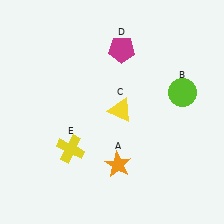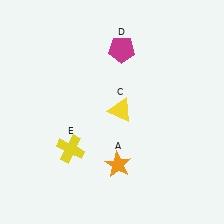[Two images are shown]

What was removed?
The lime circle (B) was removed in Image 2.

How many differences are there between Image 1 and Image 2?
There is 1 difference between the two images.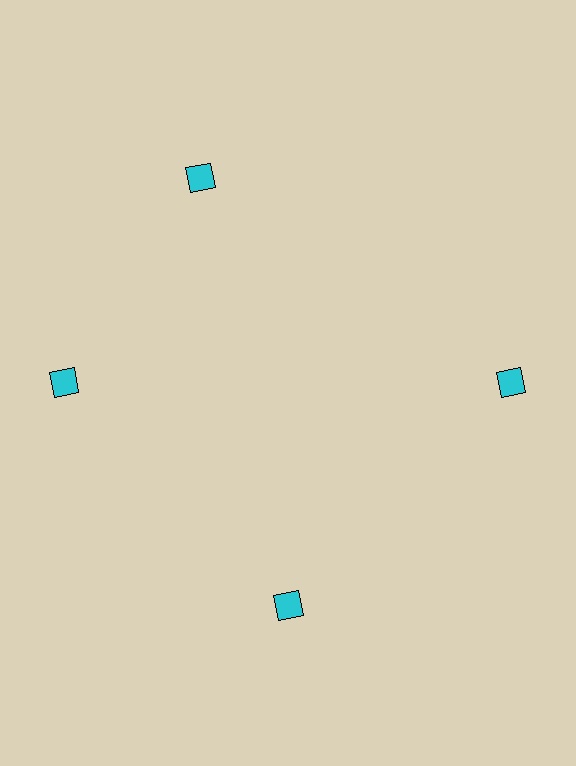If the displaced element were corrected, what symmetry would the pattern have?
It would have 4-fold rotational symmetry — the pattern would map onto itself every 90 degrees.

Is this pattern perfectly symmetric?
No. The 4 cyan squares are arranged in a ring, but one element near the 12 o'clock position is rotated out of alignment along the ring, breaking the 4-fold rotational symmetry.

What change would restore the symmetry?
The symmetry would be restored by rotating it back into even spacing with its neighbors so that all 4 squares sit at equal angles and equal distance from the center.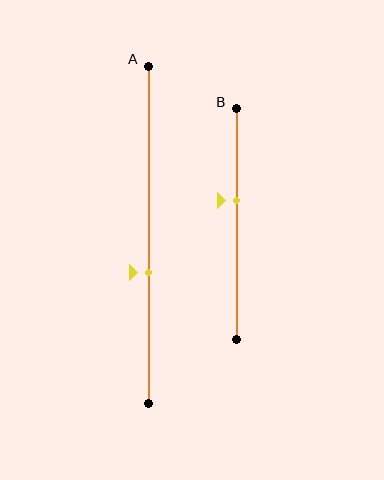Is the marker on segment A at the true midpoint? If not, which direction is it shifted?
No, the marker on segment A is shifted downward by about 11% of the segment length.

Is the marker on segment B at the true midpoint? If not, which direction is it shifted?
No, the marker on segment B is shifted upward by about 10% of the segment length.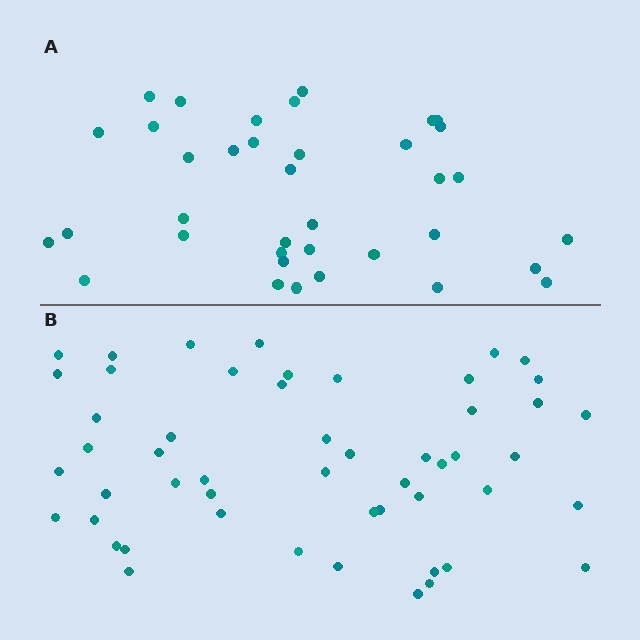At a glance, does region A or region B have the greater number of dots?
Region B (the bottom region) has more dots.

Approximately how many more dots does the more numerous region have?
Region B has approximately 15 more dots than region A.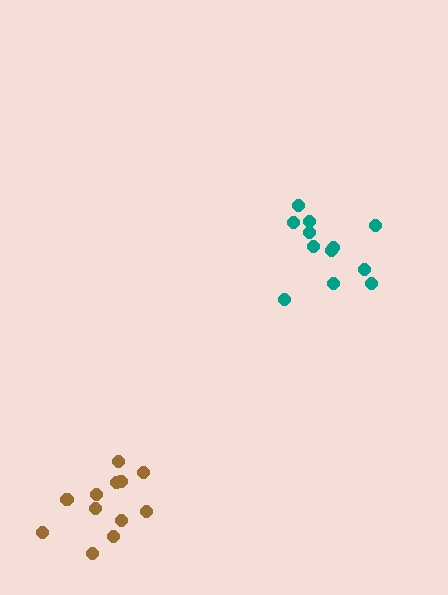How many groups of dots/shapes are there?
There are 2 groups.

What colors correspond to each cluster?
The clusters are colored: brown, teal.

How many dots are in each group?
Group 1: 12 dots, Group 2: 12 dots (24 total).